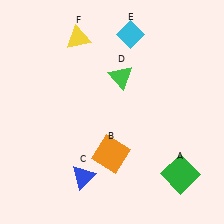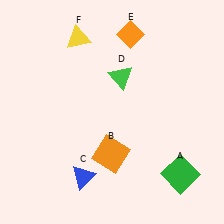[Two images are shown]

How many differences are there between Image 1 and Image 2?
There is 1 difference between the two images.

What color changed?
The diamond (E) changed from cyan in Image 1 to orange in Image 2.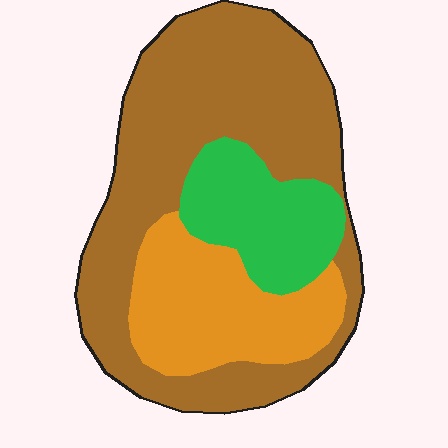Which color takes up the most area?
Brown, at roughly 55%.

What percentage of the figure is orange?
Orange takes up about one quarter (1/4) of the figure.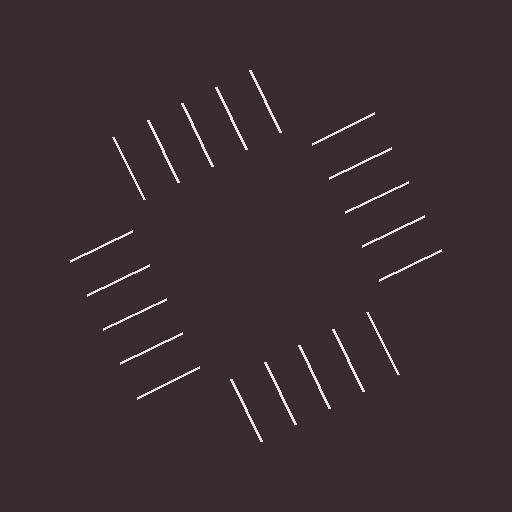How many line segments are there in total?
20 — 5 along each of the 4 edges.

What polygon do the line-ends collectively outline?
An illusory square — the line segments terminate on its edges but no continuous stroke is drawn.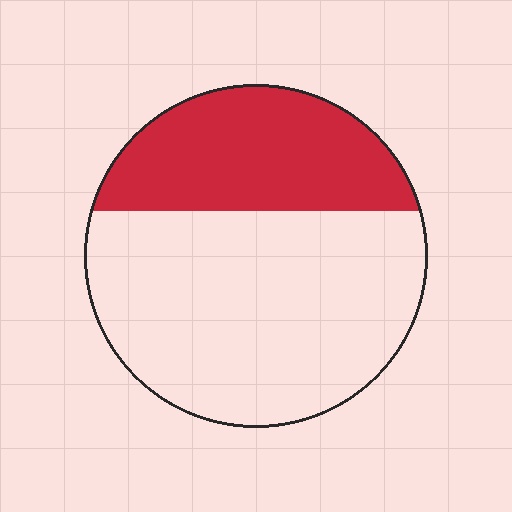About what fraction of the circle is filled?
About one third (1/3).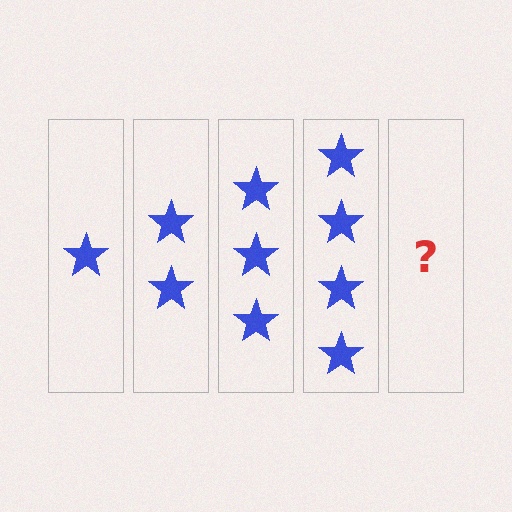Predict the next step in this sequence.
The next step is 5 stars.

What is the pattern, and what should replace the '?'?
The pattern is that each step adds one more star. The '?' should be 5 stars.